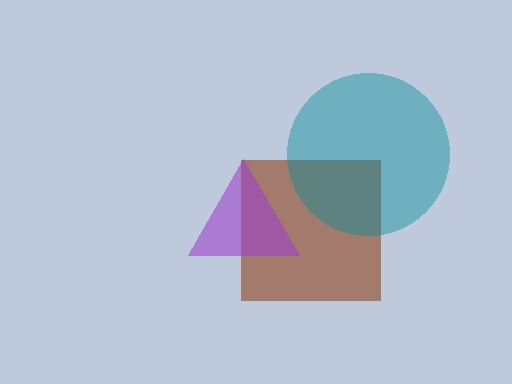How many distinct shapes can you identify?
There are 3 distinct shapes: a brown square, a teal circle, a purple triangle.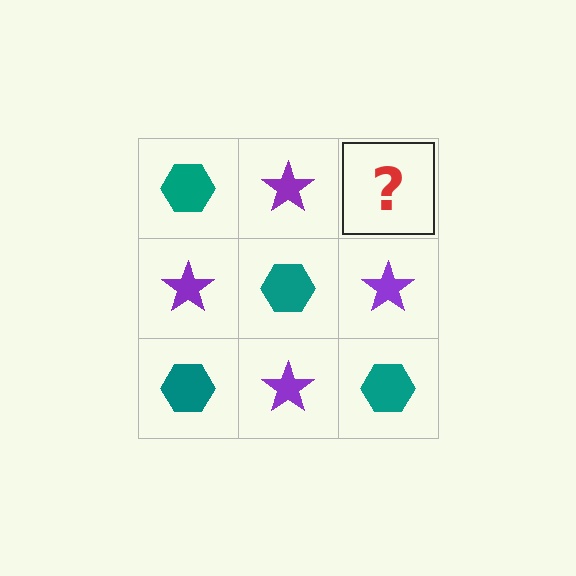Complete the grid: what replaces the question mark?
The question mark should be replaced with a teal hexagon.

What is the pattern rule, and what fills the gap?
The rule is that it alternates teal hexagon and purple star in a checkerboard pattern. The gap should be filled with a teal hexagon.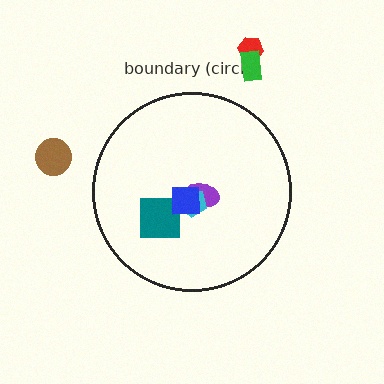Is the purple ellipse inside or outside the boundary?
Inside.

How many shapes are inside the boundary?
4 inside, 3 outside.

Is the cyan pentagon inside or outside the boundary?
Inside.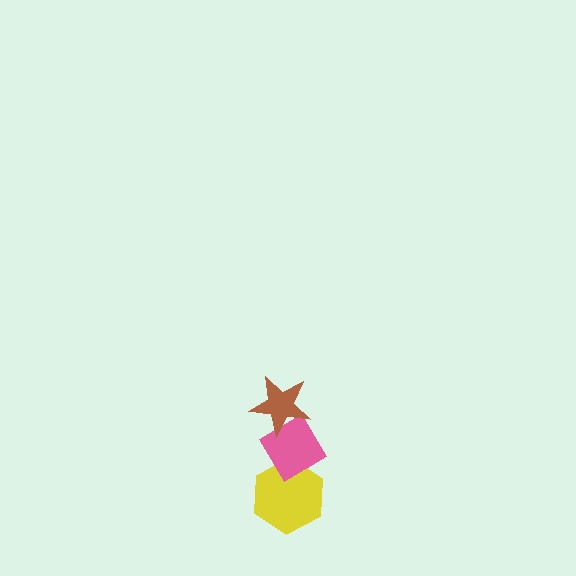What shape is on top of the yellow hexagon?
The pink diamond is on top of the yellow hexagon.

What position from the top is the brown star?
The brown star is 1st from the top.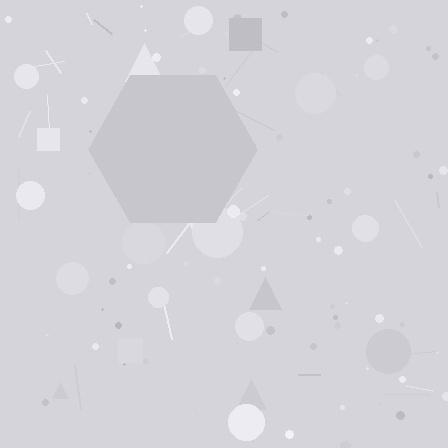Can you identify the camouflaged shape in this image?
The camouflaged shape is a hexagon.